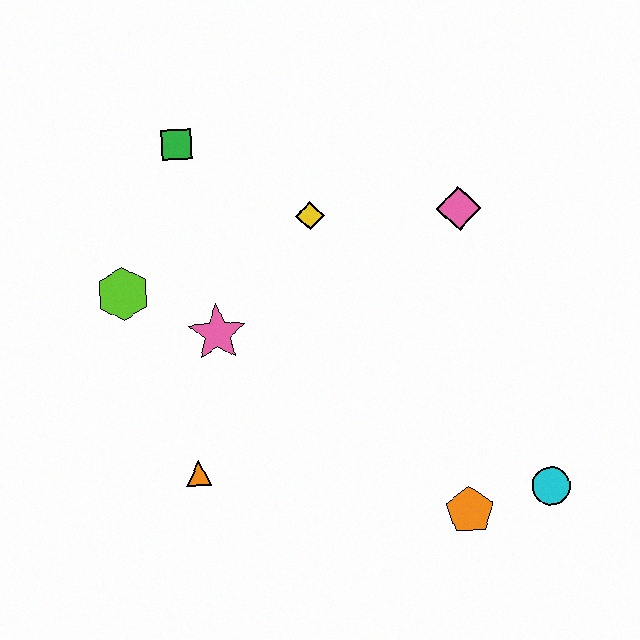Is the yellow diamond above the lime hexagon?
Yes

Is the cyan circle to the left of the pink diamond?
No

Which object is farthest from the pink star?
The cyan circle is farthest from the pink star.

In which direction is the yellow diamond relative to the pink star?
The yellow diamond is above the pink star.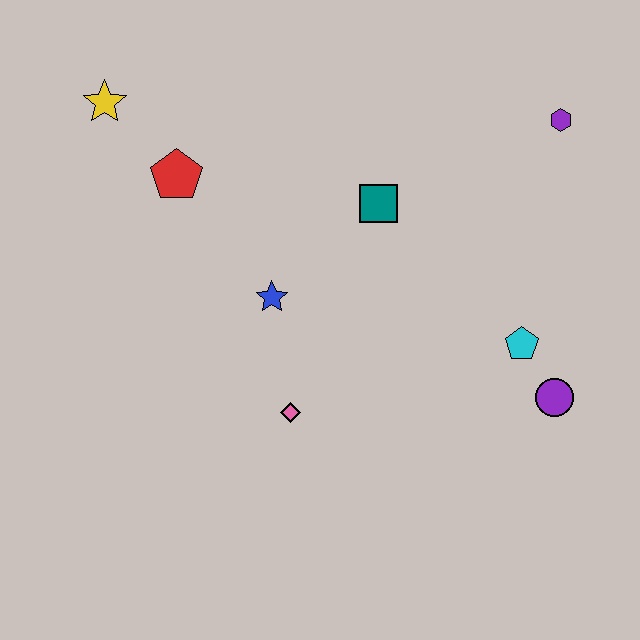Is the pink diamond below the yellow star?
Yes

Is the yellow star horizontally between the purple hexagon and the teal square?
No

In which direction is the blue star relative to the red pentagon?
The blue star is below the red pentagon.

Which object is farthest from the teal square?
The yellow star is farthest from the teal square.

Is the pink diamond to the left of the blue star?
No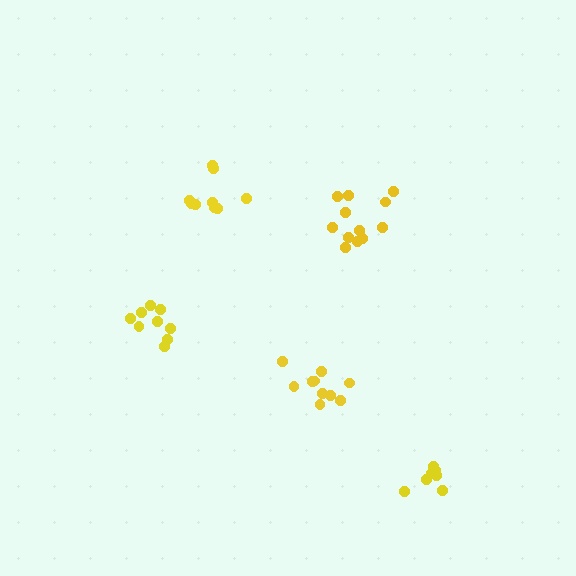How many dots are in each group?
Group 1: 10 dots, Group 2: 9 dots, Group 3: 9 dots, Group 4: 12 dots, Group 5: 7 dots (47 total).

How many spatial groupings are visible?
There are 5 spatial groupings.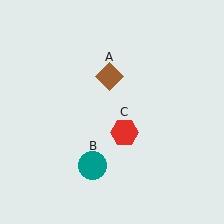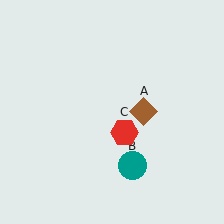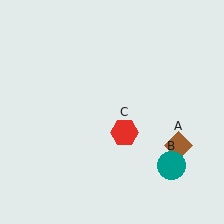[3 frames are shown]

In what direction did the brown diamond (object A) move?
The brown diamond (object A) moved down and to the right.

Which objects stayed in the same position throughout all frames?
Red hexagon (object C) remained stationary.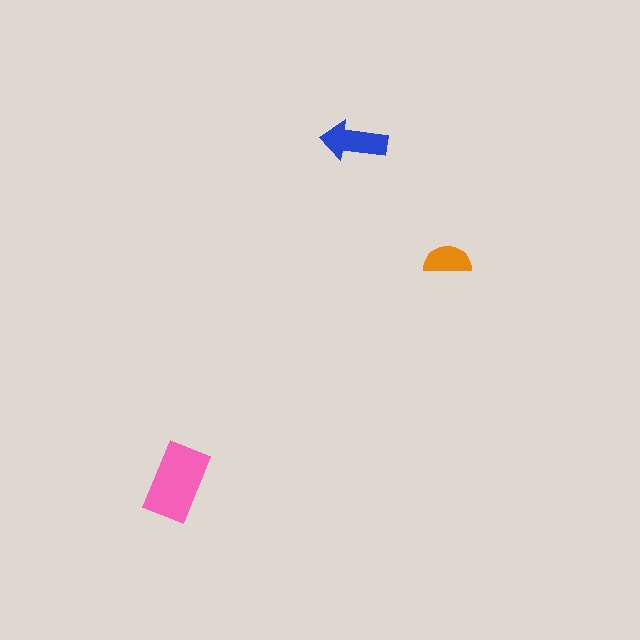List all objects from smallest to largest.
The orange semicircle, the blue arrow, the pink rectangle.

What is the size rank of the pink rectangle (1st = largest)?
1st.